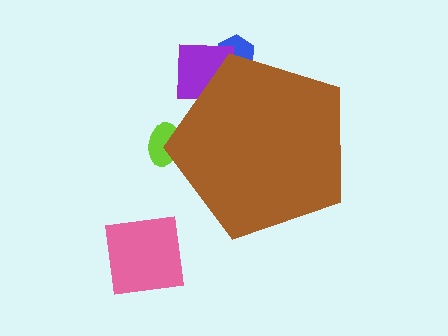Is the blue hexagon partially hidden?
Yes, the blue hexagon is partially hidden behind the brown pentagon.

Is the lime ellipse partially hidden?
Yes, the lime ellipse is partially hidden behind the brown pentagon.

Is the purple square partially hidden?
Yes, the purple square is partially hidden behind the brown pentagon.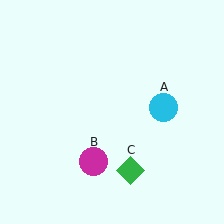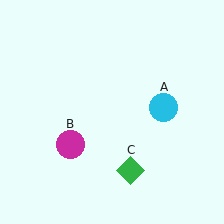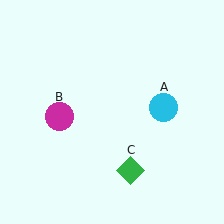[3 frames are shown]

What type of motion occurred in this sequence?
The magenta circle (object B) rotated clockwise around the center of the scene.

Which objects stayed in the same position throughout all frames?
Cyan circle (object A) and green diamond (object C) remained stationary.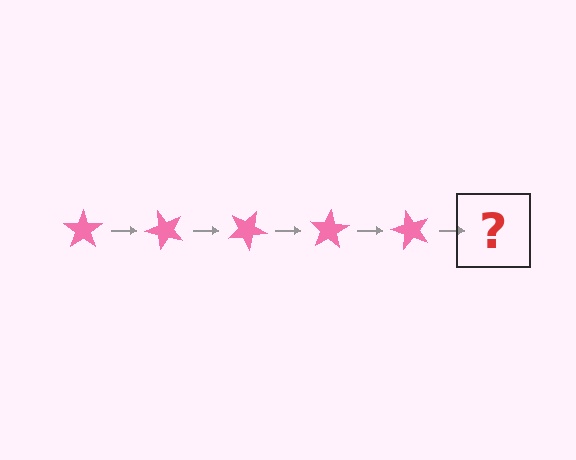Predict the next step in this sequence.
The next step is a pink star rotated 250 degrees.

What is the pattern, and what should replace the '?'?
The pattern is that the star rotates 50 degrees each step. The '?' should be a pink star rotated 250 degrees.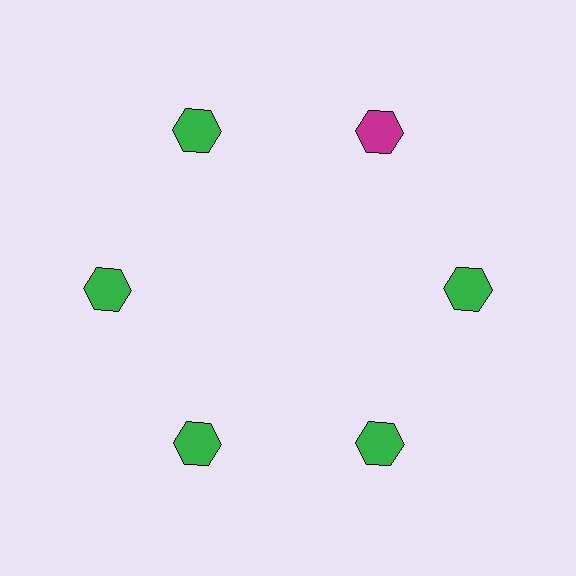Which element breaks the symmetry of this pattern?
The magenta hexagon at roughly the 1 o'clock position breaks the symmetry. All other shapes are green hexagons.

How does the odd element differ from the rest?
It has a different color: magenta instead of green.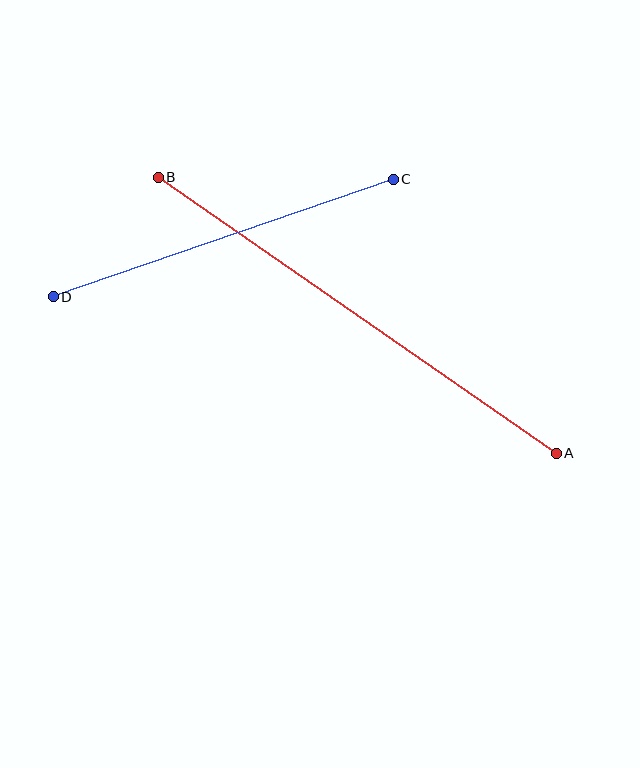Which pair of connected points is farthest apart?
Points A and B are farthest apart.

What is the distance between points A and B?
The distance is approximately 485 pixels.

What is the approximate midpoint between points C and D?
The midpoint is at approximately (223, 238) pixels.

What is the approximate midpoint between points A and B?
The midpoint is at approximately (357, 315) pixels.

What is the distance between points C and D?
The distance is approximately 360 pixels.